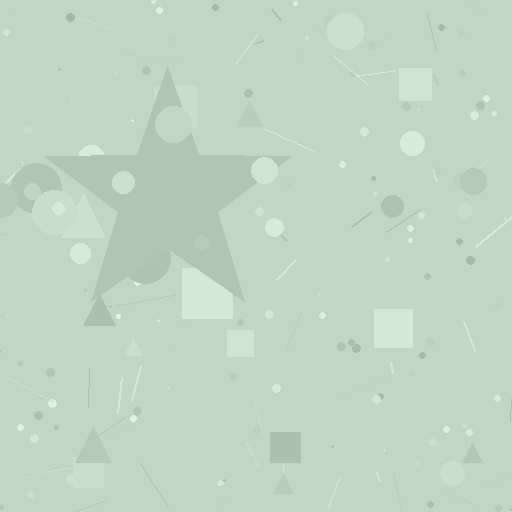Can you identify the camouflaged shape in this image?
The camouflaged shape is a star.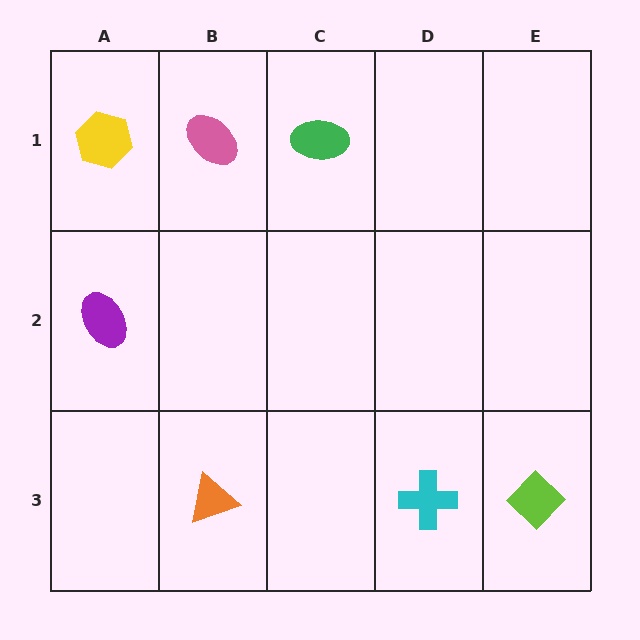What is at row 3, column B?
An orange triangle.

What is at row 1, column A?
A yellow hexagon.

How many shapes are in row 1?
3 shapes.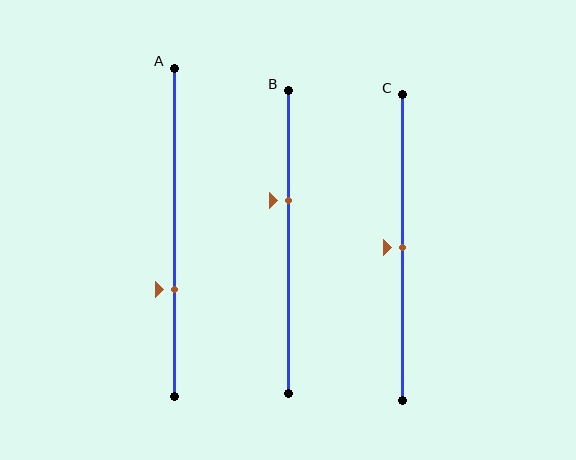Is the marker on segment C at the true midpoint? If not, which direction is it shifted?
Yes, the marker on segment C is at the true midpoint.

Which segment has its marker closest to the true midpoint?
Segment C has its marker closest to the true midpoint.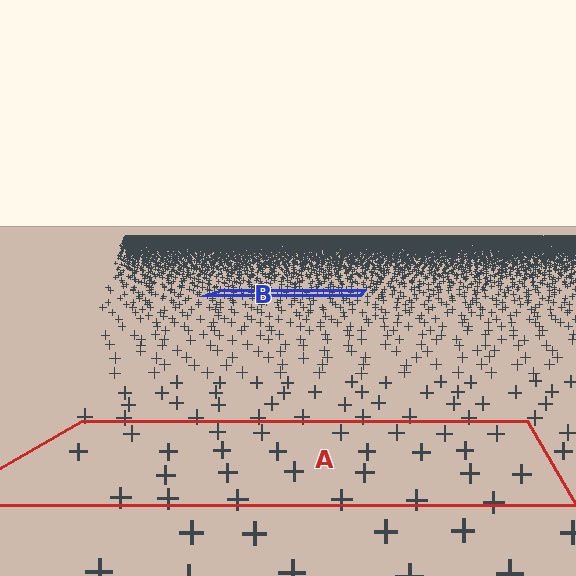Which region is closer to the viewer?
Region A is closer. The texture elements there are larger and more spread out.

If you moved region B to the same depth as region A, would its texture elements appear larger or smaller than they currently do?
They would appear larger. At a closer depth, the same texture elements are projected at a bigger on-screen size.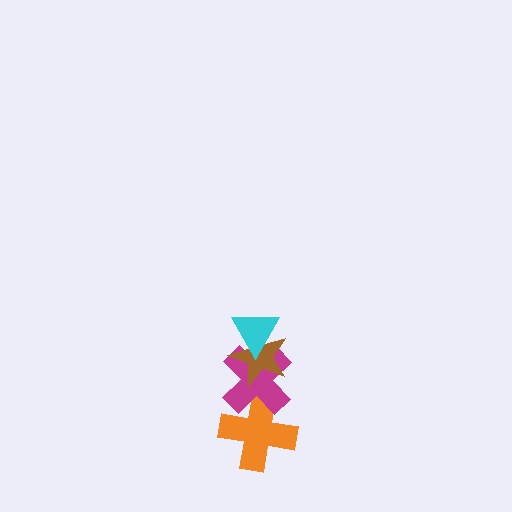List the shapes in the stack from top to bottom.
From top to bottom: the cyan triangle, the brown star, the magenta cross, the orange cross.